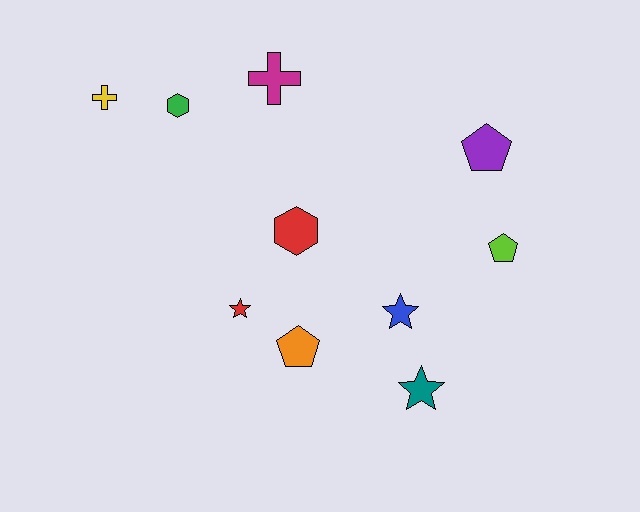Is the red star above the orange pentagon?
Yes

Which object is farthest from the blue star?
The yellow cross is farthest from the blue star.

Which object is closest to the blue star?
The teal star is closest to the blue star.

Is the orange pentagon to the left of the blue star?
Yes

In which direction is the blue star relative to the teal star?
The blue star is above the teal star.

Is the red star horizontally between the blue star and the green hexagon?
Yes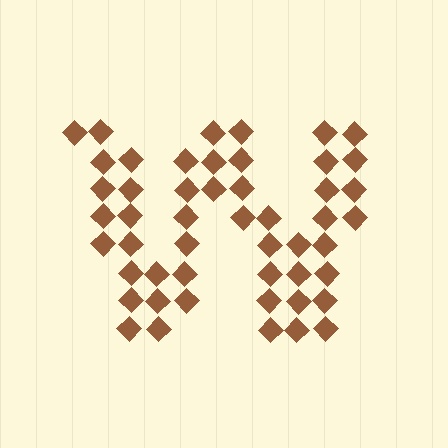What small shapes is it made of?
It is made of small diamonds.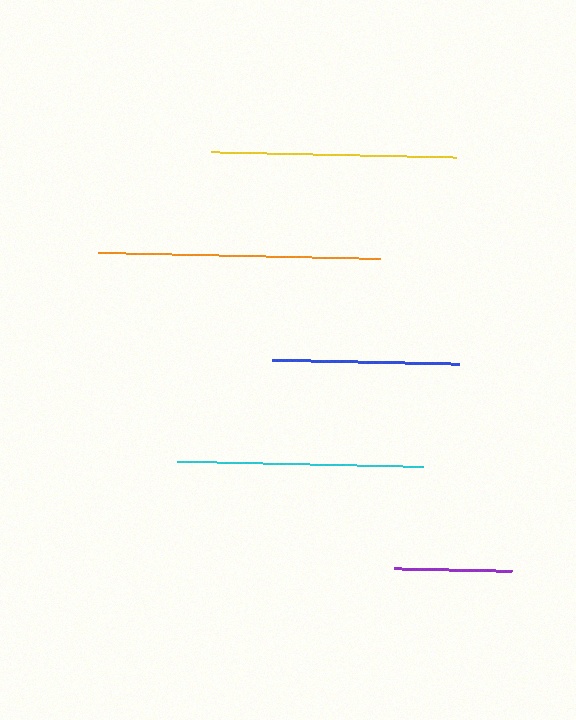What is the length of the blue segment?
The blue segment is approximately 187 pixels long.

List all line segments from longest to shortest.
From longest to shortest: orange, cyan, yellow, blue, purple.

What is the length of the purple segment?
The purple segment is approximately 118 pixels long.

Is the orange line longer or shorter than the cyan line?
The orange line is longer than the cyan line.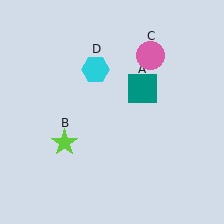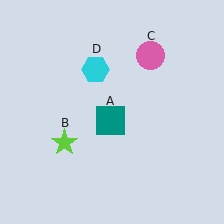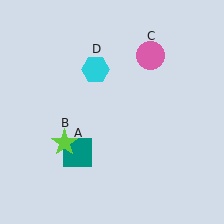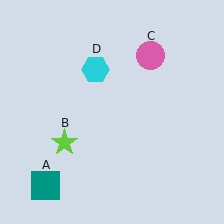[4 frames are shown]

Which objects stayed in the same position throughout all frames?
Lime star (object B) and pink circle (object C) and cyan hexagon (object D) remained stationary.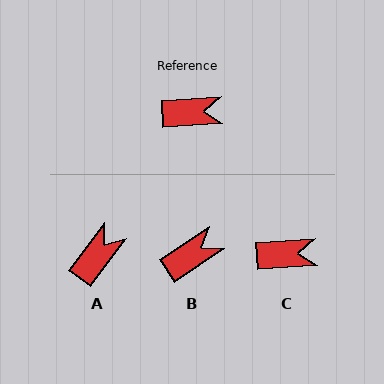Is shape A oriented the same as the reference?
No, it is off by about 49 degrees.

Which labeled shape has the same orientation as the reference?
C.